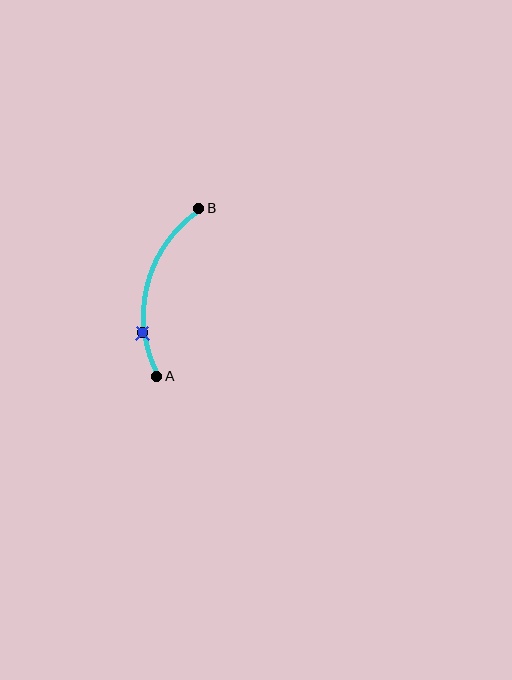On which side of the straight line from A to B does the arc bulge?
The arc bulges to the left of the straight line connecting A and B.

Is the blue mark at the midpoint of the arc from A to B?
No. The blue mark lies on the arc but is closer to endpoint A. The arc midpoint would be at the point on the curve equidistant along the arc from both A and B.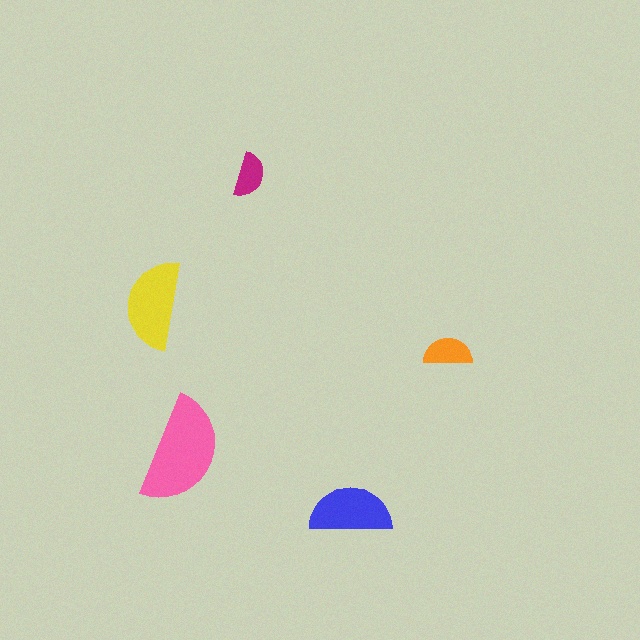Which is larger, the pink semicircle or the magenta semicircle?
The pink one.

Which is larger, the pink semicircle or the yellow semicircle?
The pink one.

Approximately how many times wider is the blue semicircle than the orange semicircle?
About 1.5 times wider.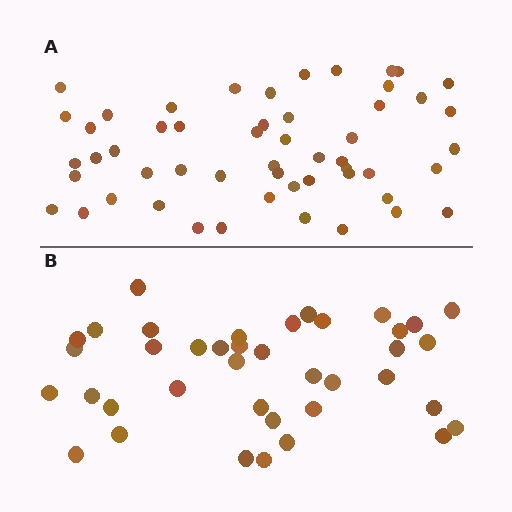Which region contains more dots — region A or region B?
Region A (the top region) has more dots.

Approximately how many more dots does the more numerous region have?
Region A has approximately 15 more dots than region B.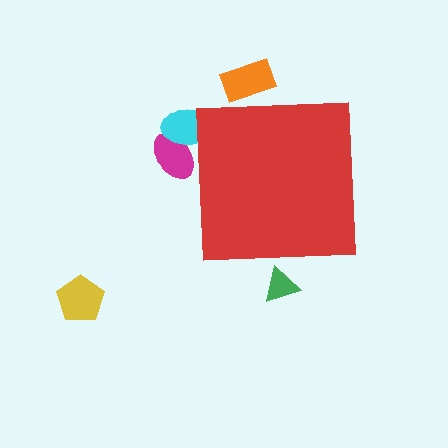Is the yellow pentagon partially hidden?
No, the yellow pentagon is fully visible.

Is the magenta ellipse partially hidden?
Yes, the magenta ellipse is partially hidden behind the red square.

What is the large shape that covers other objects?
A red square.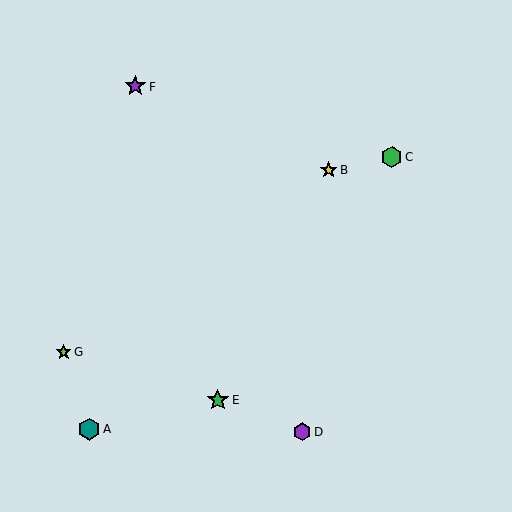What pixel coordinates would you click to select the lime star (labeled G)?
Click at (63, 352) to select the lime star G.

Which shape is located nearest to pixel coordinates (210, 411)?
The green star (labeled E) at (218, 400) is nearest to that location.